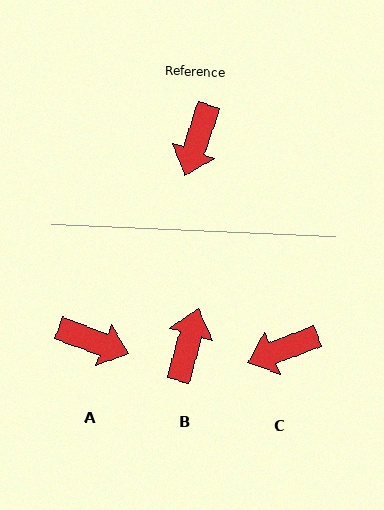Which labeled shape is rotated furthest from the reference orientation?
B, about 177 degrees away.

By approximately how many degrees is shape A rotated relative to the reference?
Approximately 88 degrees counter-clockwise.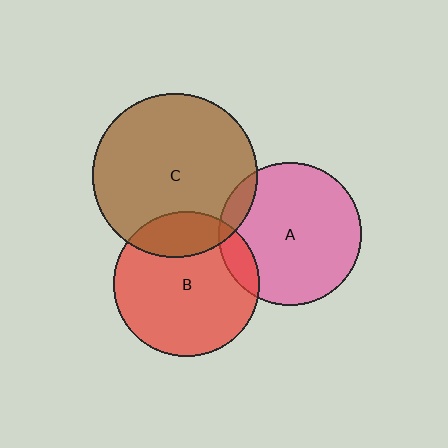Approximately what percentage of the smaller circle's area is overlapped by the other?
Approximately 10%.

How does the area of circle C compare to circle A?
Approximately 1.3 times.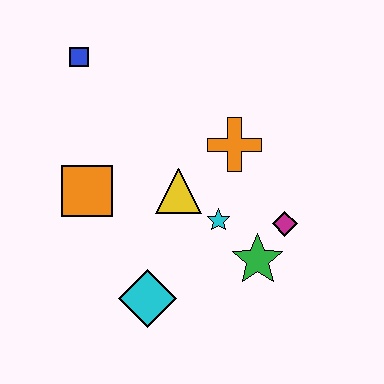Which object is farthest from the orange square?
The magenta diamond is farthest from the orange square.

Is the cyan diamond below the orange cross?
Yes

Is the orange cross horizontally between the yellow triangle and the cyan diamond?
No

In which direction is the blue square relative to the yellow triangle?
The blue square is above the yellow triangle.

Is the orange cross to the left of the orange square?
No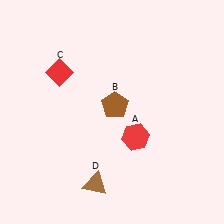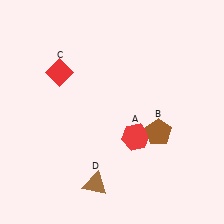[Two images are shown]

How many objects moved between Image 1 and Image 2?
1 object moved between the two images.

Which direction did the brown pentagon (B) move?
The brown pentagon (B) moved right.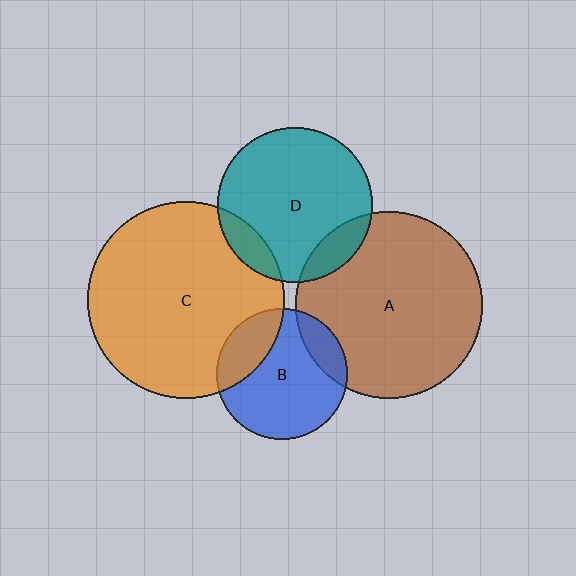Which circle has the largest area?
Circle C (orange).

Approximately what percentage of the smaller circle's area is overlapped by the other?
Approximately 15%.